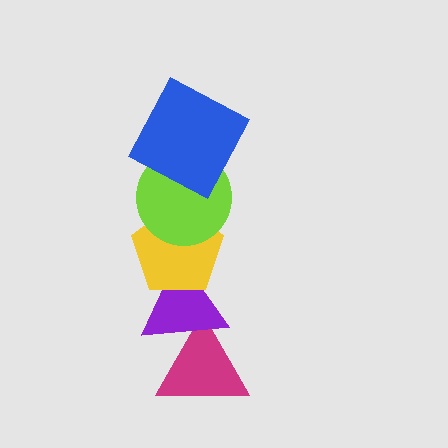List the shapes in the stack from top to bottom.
From top to bottom: the blue square, the lime circle, the yellow pentagon, the purple triangle, the magenta triangle.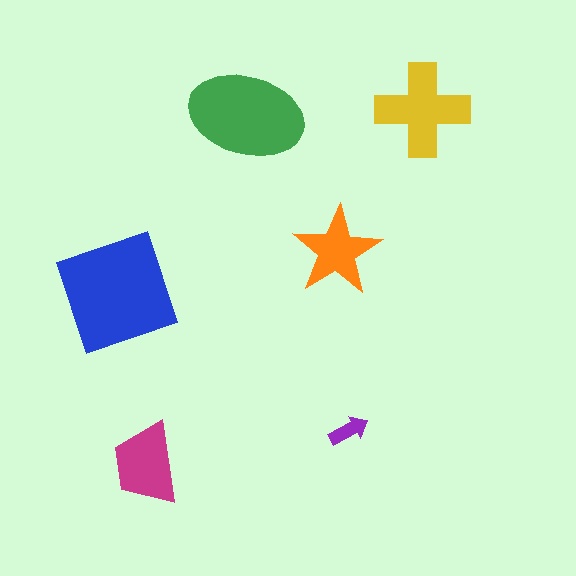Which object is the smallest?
The purple arrow.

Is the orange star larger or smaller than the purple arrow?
Larger.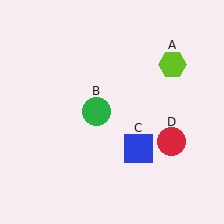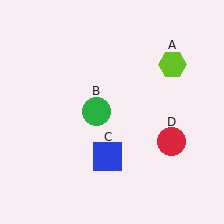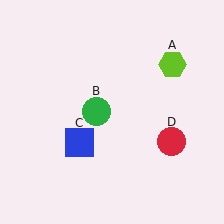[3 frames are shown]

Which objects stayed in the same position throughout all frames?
Lime hexagon (object A) and green circle (object B) and red circle (object D) remained stationary.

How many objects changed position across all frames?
1 object changed position: blue square (object C).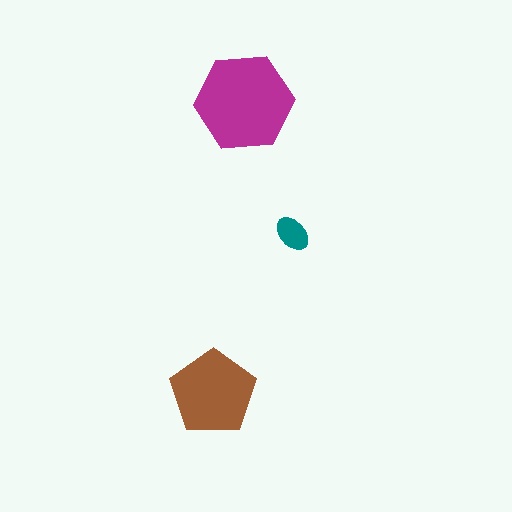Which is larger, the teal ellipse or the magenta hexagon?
The magenta hexagon.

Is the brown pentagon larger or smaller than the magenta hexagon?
Smaller.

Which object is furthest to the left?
The brown pentagon is leftmost.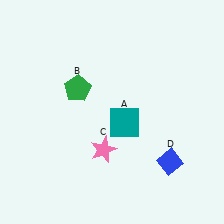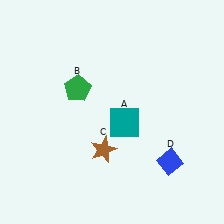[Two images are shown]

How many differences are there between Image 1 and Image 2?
There is 1 difference between the two images.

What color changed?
The star (C) changed from pink in Image 1 to brown in Image 2.